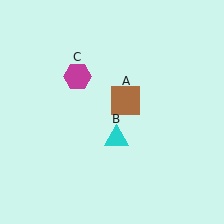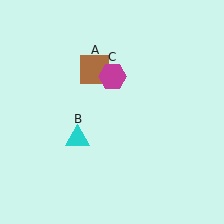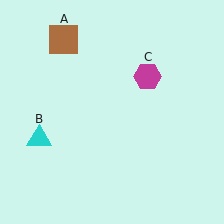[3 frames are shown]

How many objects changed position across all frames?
3 objects changed position: brown square (object A), cyan triangle (object B), magenta hexagon (object C).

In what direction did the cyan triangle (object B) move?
The cyan triangle (object B) moved left.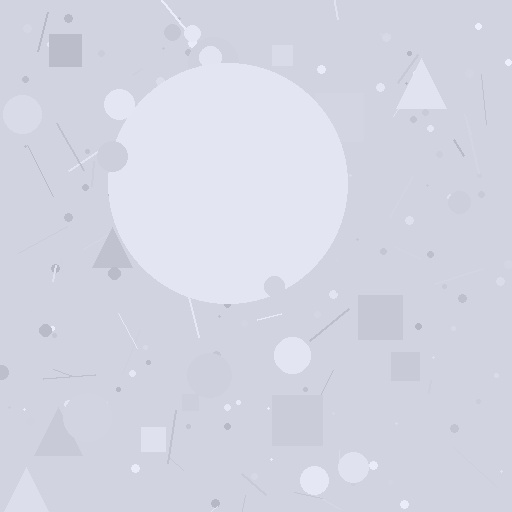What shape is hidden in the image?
A circle is hidden in the image.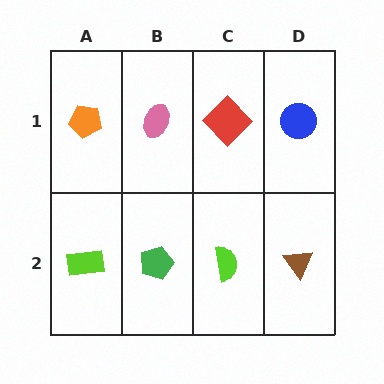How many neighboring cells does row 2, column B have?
3.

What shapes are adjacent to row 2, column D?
A blue circle (row 1, column D), a lime semicircle (row 2, column C).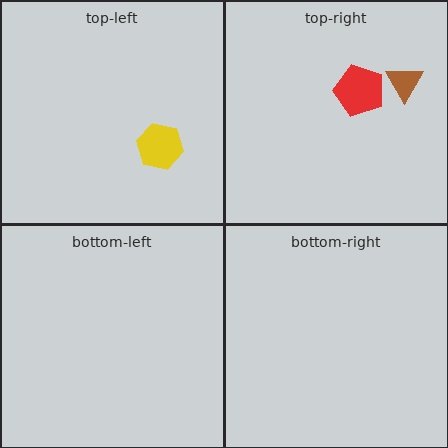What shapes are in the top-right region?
The red pentagon, the brown triangle.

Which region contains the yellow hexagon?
The top-left region.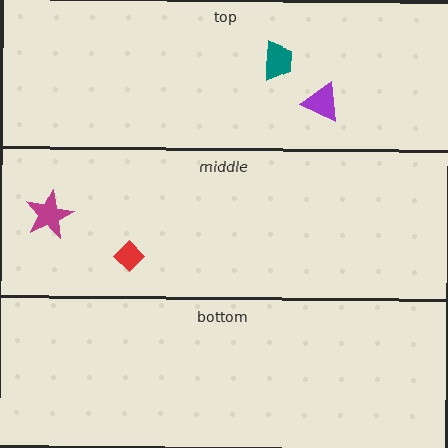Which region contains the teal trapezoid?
The top region.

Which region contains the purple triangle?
The top region.